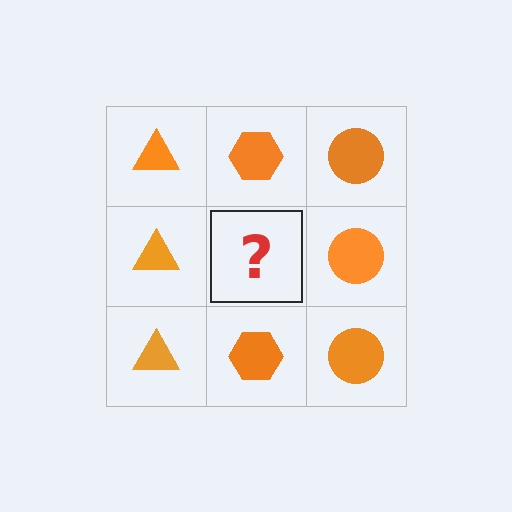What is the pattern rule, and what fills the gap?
The rule is that each column has a consistent shape. The gap should be filled with an orange hexagon.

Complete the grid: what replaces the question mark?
The question mark should be replaced with an orange hexagon.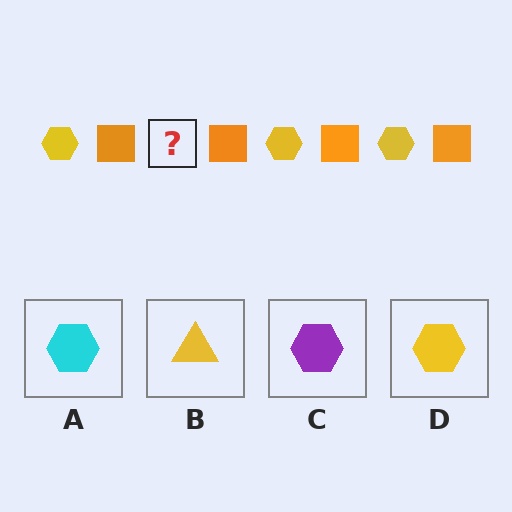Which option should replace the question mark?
Option D.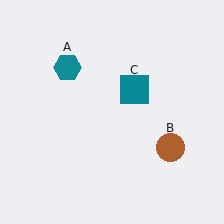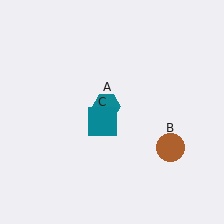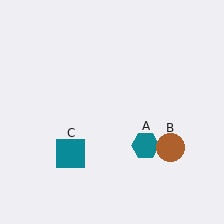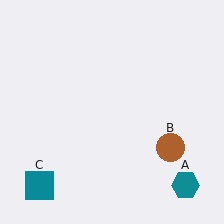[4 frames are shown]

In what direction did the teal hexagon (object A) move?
The teal hexagon (object A) moved down and to the right.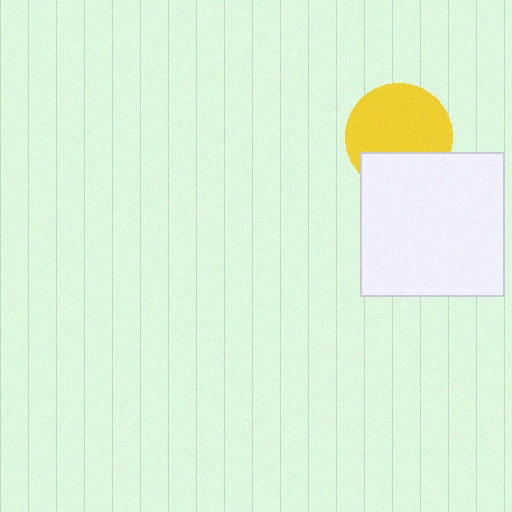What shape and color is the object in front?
The object in front is a white square.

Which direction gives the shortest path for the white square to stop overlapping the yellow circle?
Moving down gives the shortest separation.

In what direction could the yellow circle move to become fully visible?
The yellow circle could move up. That would shift it out from behind the white square entirely.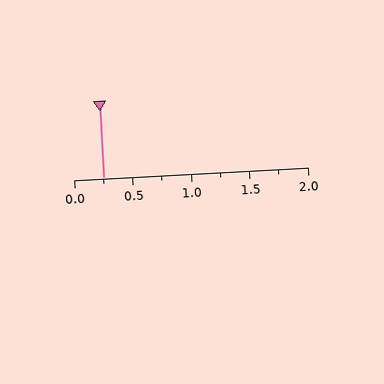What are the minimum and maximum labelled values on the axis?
The axis runs from 0.0 to 2.0.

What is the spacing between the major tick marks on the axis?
The major ticks are spaced 0.5 apart.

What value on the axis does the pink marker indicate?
The marker indicates approximately 0.25.